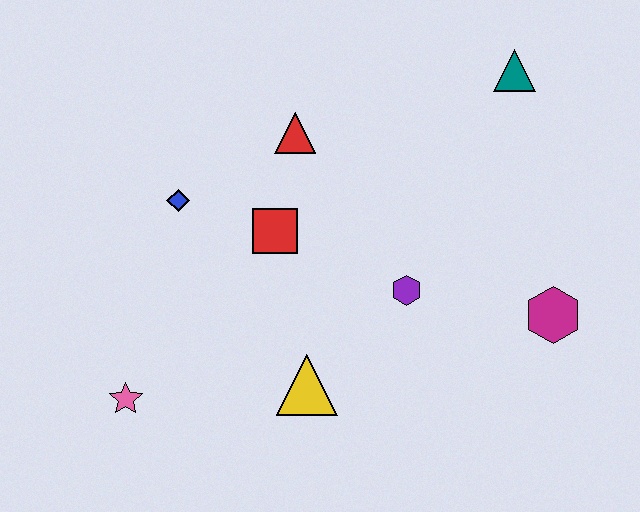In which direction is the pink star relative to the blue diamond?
The pink star is below the blue diamond.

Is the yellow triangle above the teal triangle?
No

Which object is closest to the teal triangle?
The red triangle is closest to the teal triangle.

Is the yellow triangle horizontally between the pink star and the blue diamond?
No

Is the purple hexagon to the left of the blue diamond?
No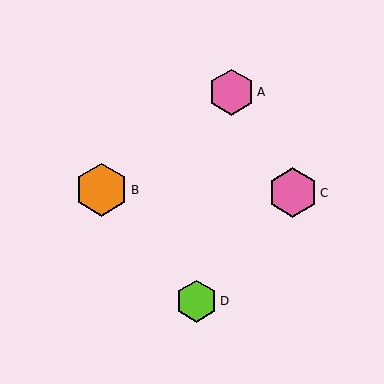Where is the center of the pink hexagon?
The center of the pink hexagon is at (293, 193).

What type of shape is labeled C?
Shape C is a pink hexagon.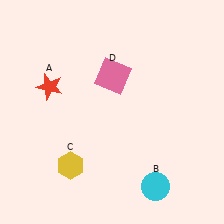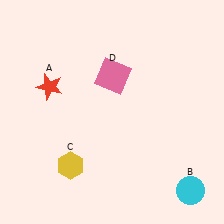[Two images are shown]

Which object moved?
The cyan circle (B) moved right.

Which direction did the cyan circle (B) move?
The cyan circle (B) moved right.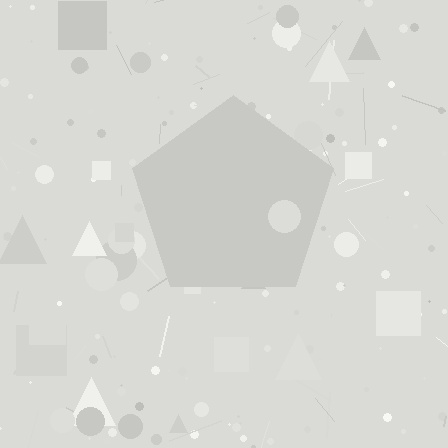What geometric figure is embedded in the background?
A pentagon is embedded in the background.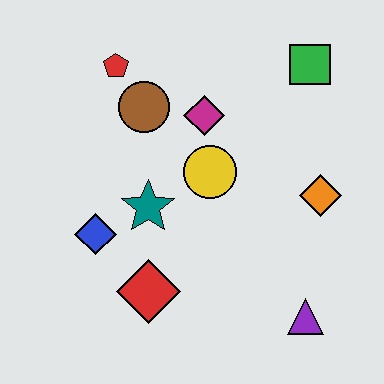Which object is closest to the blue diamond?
The teal star is closest to the blue diamond.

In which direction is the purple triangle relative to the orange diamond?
The purple triangle is below the orange diamond.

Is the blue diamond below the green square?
Yes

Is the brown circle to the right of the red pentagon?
Yes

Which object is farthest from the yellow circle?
The purple triangle is farthest from the yellow circle.